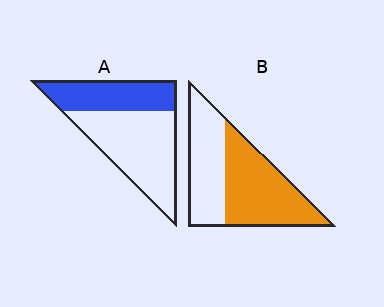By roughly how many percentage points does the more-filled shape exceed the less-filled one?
By roughly 20 percentage points (B over A).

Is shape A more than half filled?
No.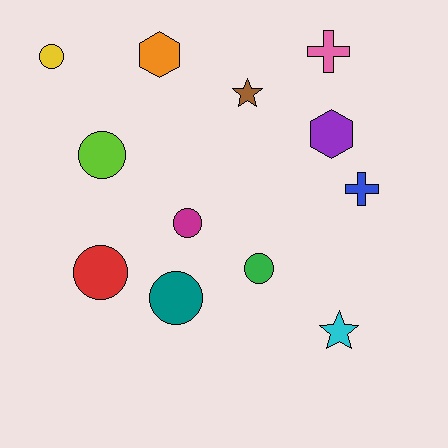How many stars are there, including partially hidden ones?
There are 2 stars.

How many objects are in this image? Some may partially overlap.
There are 12 objects.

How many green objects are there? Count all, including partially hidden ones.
There is 1 green object.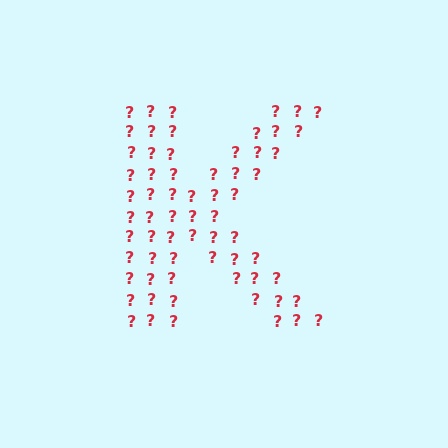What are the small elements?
The small elements are question marks.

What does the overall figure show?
The overall figure shows the letter K.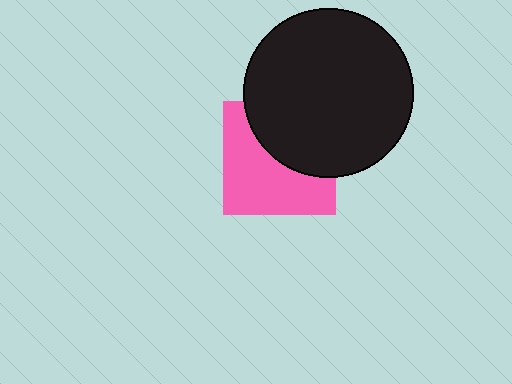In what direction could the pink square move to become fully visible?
The pink square could move down. That would shift it out from behind the black circle entirely.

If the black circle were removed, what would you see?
You would see the complete pink square.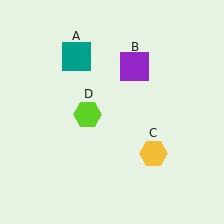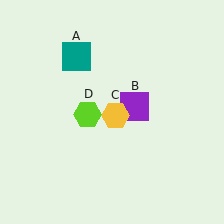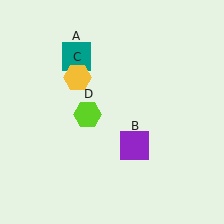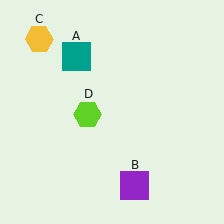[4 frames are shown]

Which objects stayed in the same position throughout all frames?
Teal square (object A) and lime hexagon (object D) remained stationary.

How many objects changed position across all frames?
2 objects changed position: purple square (object B), yellow hexagon (object C).